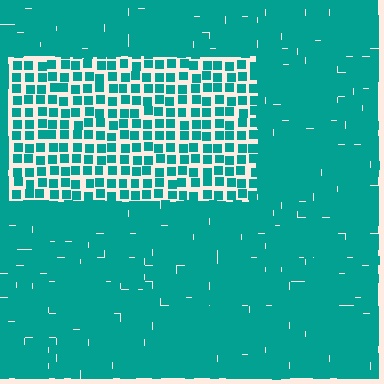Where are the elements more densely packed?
The elements are more densely packed outside the rectangle boundary.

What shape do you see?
I see a rectangle.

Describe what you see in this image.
The image contains small teal elements arranged at two different densities. A rectangle-shaped region is visible where the elements are less densely packed than the surrounding area.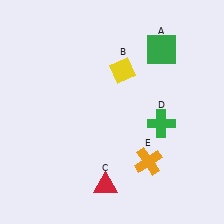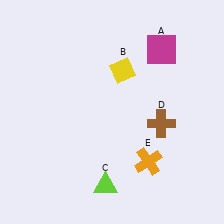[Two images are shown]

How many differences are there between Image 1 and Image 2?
There are 3 differences between the two images.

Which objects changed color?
A changed from green to magenta. C changed from red to lime. D changed from green to brown.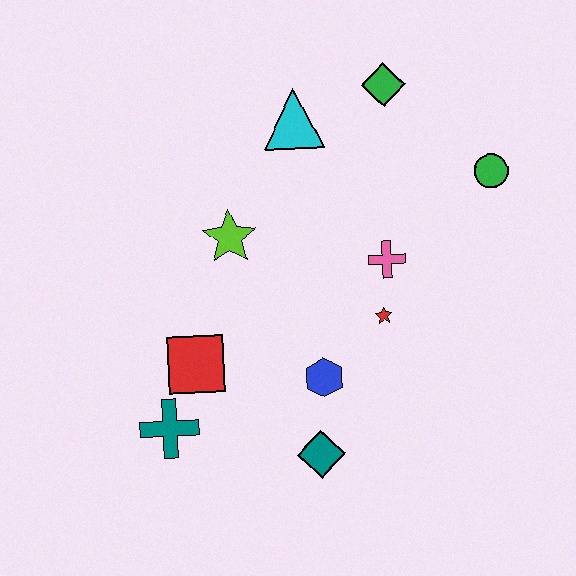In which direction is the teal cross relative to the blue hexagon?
The teal cross is to the left of the blue hexagon.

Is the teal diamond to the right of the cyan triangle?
Yes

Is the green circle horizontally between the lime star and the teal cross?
No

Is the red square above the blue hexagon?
Yes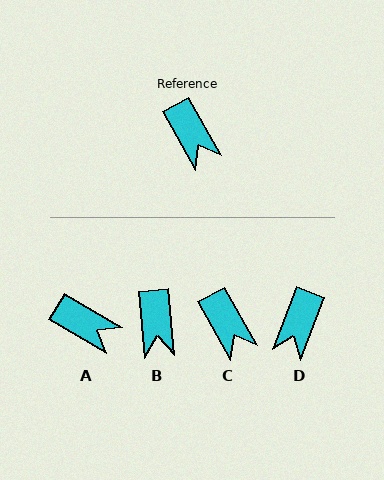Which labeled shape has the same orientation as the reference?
C.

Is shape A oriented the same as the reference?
No, it is off by about 30 degrees.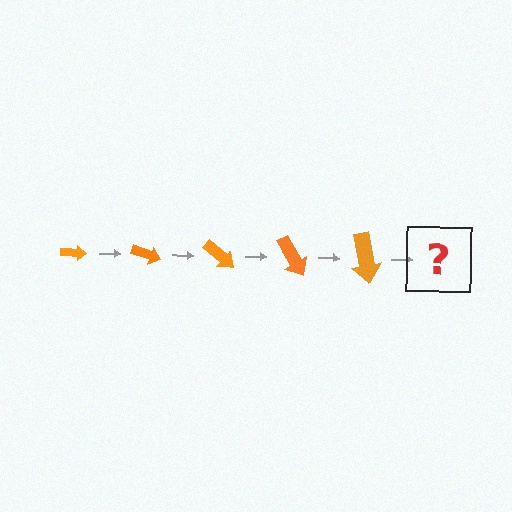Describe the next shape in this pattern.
It should be an arrow, larger than the previous one and rotated 100 degrees from the start.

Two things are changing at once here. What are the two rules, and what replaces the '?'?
The two rules are that the arrow grows larger each step and it rotates 20 degrees each step. The '?' should be an arrow, larger than the previous one and rotated 100 degrees from the start.